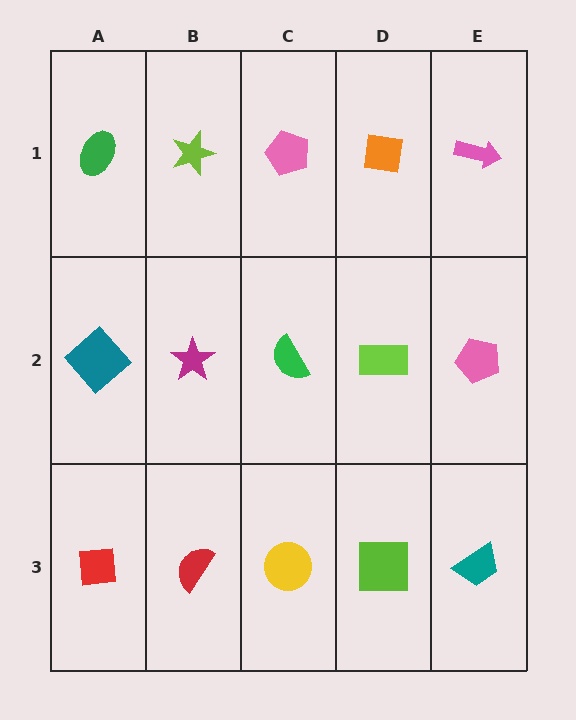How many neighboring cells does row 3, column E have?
2.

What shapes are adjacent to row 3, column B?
A magenta star (row 2, column B), a red square (row 3, column A), a yellow circle (row 3, column C).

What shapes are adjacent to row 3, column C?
A green semicircle (row 2, column C), a red semicircle (row 3, column B), a lime square (row 3, column D).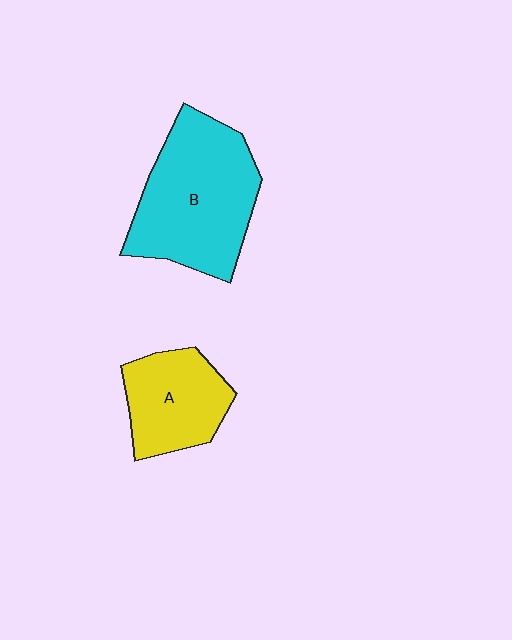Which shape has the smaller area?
Shape A (yellow).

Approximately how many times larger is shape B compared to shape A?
Approximately 1.7 times.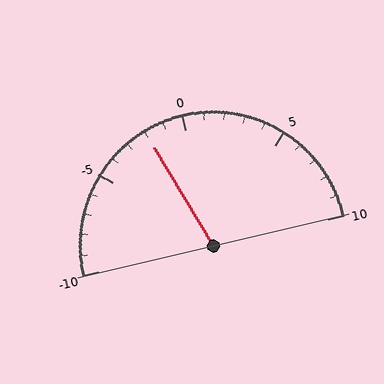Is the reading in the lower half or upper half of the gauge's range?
The reading is in the lower half of the range (-10 to 10).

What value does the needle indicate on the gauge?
The needle indicates approximately -2.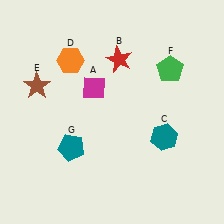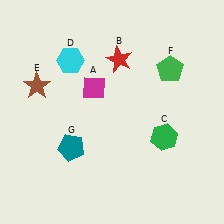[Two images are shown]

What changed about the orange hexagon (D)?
In Image 1, D is orange. In Image 2, it changed to cyan.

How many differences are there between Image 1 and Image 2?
There are 2 differences between the two images.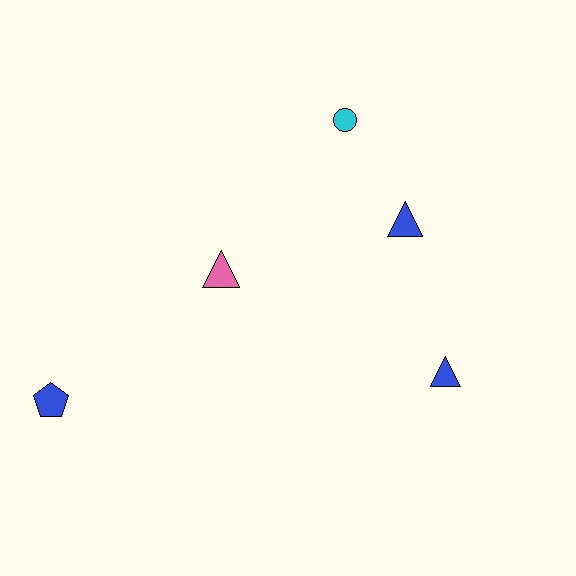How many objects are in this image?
There are 5 objects.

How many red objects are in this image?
There are no red objects.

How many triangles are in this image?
There are 3 triangles.